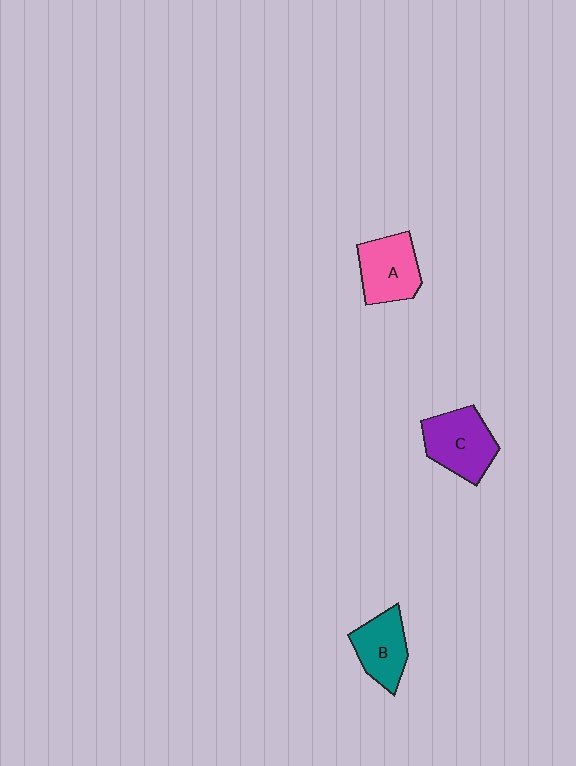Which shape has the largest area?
Shape C (purple).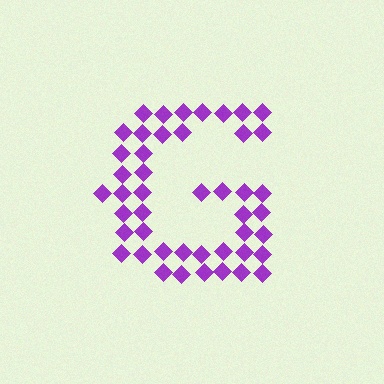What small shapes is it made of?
It is made of small diamonds.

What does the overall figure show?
The overall figure shows the letter G.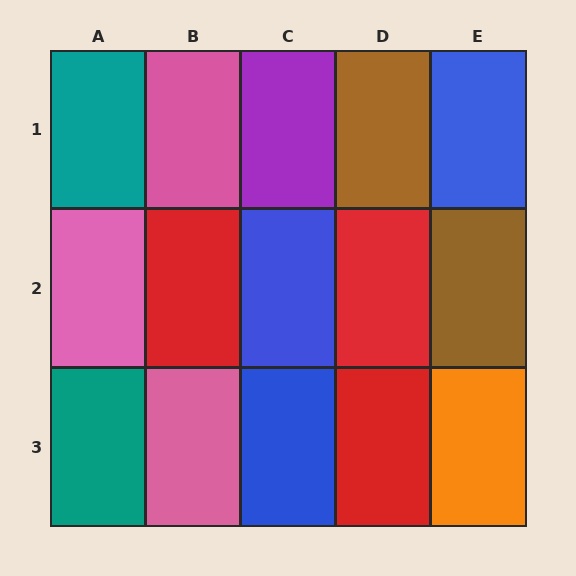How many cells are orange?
1 cell is orange.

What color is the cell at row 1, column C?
Purple.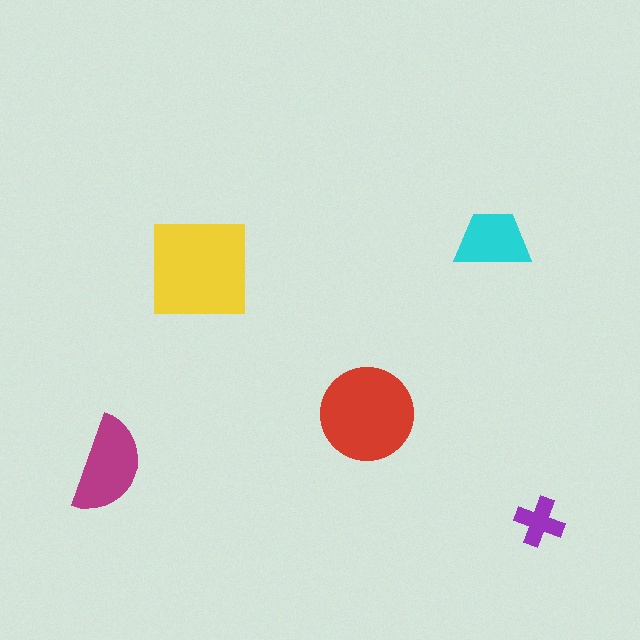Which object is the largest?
The yellow square.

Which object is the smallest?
The purple cross.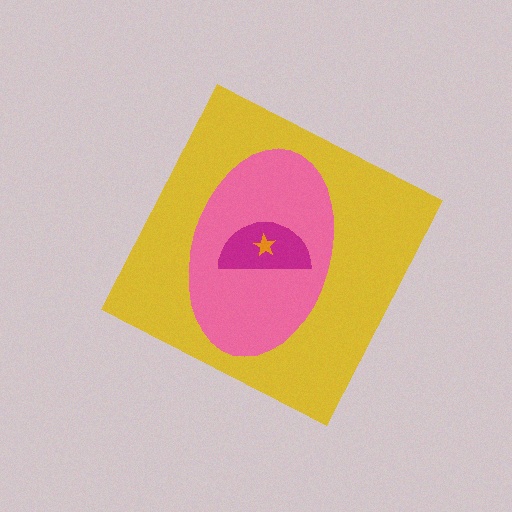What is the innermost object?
The orange star.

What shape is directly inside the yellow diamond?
The pink ellipse.